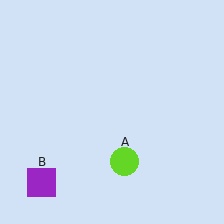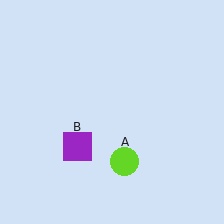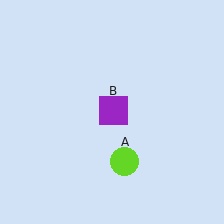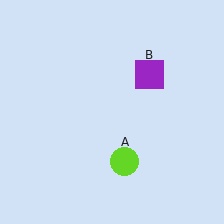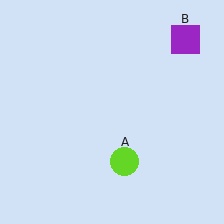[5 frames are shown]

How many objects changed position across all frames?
1 object changed position: purple square (object B).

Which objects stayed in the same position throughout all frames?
Lime circle (object A) remained stationary.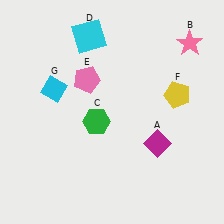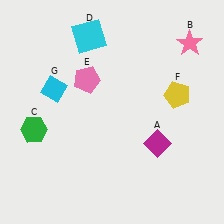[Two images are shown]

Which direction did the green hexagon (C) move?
The green hexagon (C) moved left.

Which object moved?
The green hexagon (C) moved left.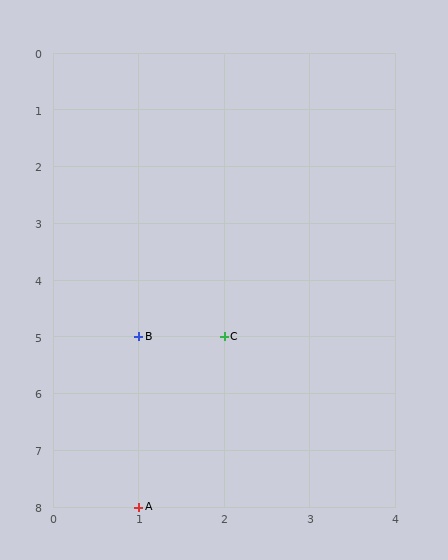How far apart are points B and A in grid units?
Points B and A are 3 rows apart.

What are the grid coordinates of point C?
Point C is at grid coordinates (2, 5).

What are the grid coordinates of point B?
Point B is at grid coordinates (1, 5).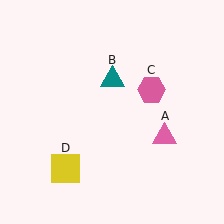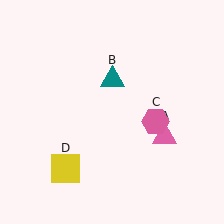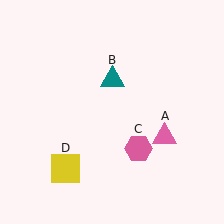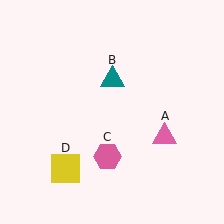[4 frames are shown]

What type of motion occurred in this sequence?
The pink hexagon (object C) rotated clockwise around the center of the scene.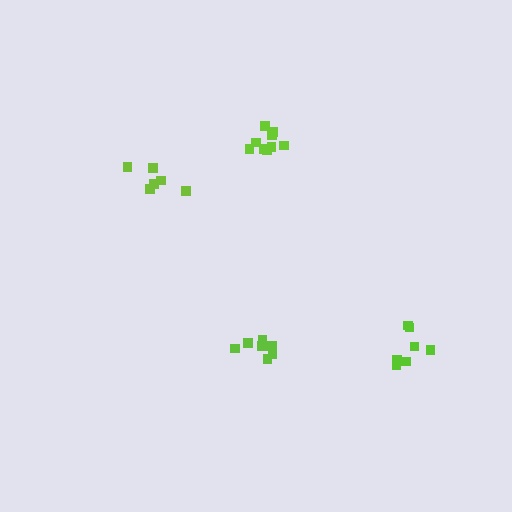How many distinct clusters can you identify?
There are 4 distinct clusters.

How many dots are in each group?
Group 1: 6 dots, Group 2: 7 dots, Group 3: 7 dots, Group 4: 9 dots (29 total).